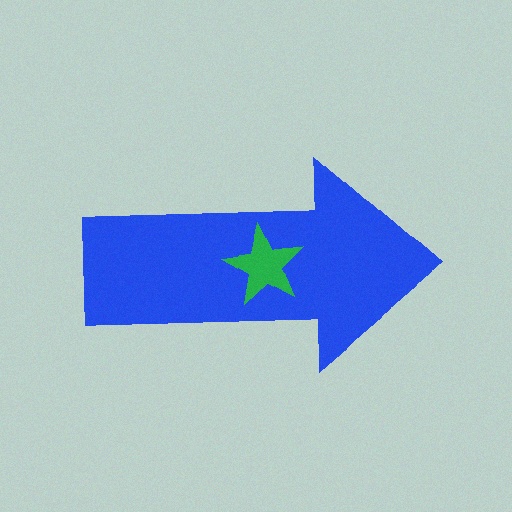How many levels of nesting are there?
2.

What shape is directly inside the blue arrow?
The green star.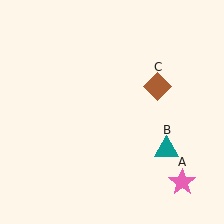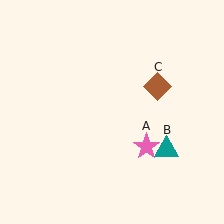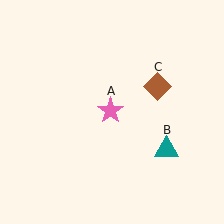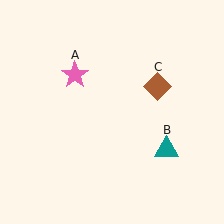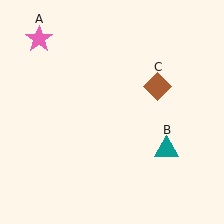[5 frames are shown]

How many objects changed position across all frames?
1 object changed position: pink star (object A).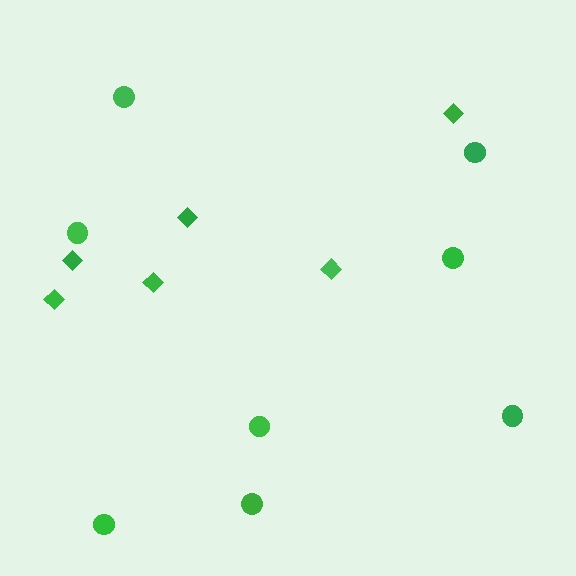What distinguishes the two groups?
There are 2 groups: one group of diamonds (6) and one group of circles (8).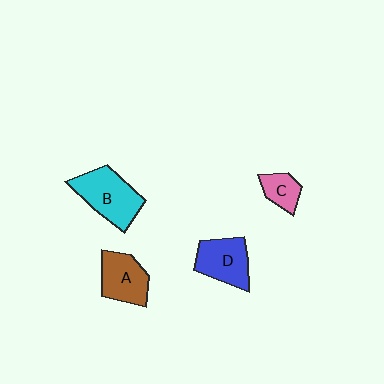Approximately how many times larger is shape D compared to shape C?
Approximately 1.9 times.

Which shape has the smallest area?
Shape C (pink).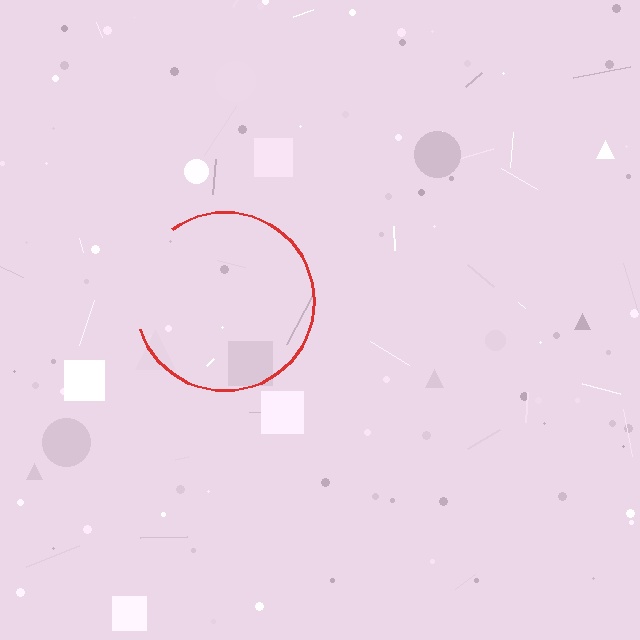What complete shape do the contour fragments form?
The contour fragments form a circle.